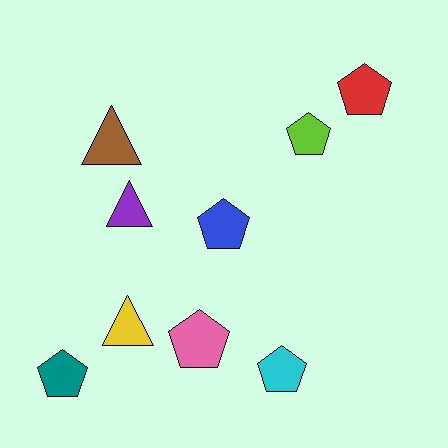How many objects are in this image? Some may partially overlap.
There are 9 objects.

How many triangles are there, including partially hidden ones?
There are 3 triangles.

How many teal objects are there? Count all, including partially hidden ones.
There is 1 teal object.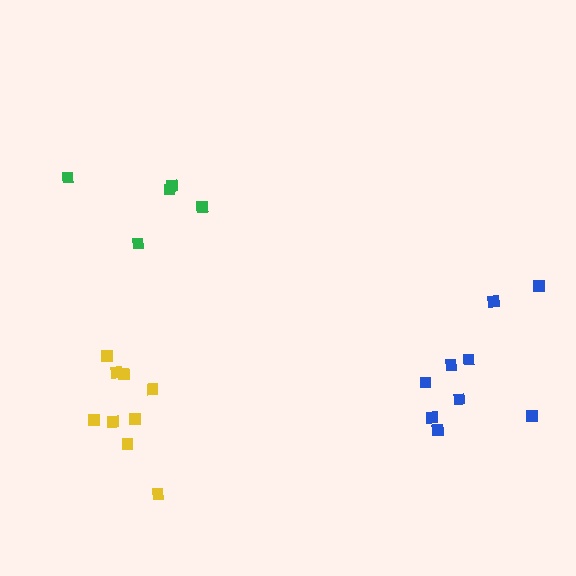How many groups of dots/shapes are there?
There are 3 groups.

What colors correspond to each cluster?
The clusters are colored: green, yellow, blue.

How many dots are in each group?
Group 1: 5 dots, Group 2: 9 dots, Group 3: 9 dots (23 total).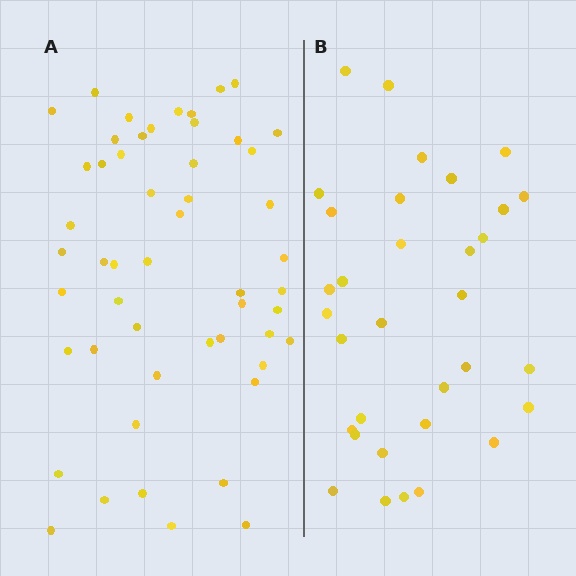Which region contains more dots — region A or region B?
Region A (the left region) has more dots.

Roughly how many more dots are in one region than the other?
Region A has approximately 20 more dots than region B.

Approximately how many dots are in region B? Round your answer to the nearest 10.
About 30 dots. (The exact count is 33, which rounds to 30.)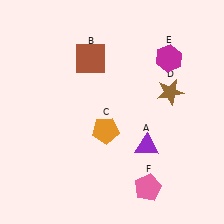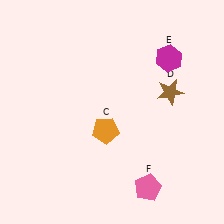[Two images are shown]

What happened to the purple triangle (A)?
The purple triangle (A) was removed in Image 2. It was in the bottom-right area of Image 1.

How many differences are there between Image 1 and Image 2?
There are 2 differences between the two images.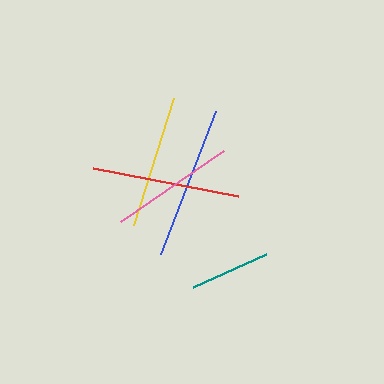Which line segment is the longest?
The blue line is the longest at approximately 153 pixels.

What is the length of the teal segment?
The teal segment is approximately 80 pixels long.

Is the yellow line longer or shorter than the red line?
The red line is longer than the yellow line.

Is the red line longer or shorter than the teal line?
The red line is longer than the teal line.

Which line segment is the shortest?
The teal line is the shortest at approximately 80 pixels.